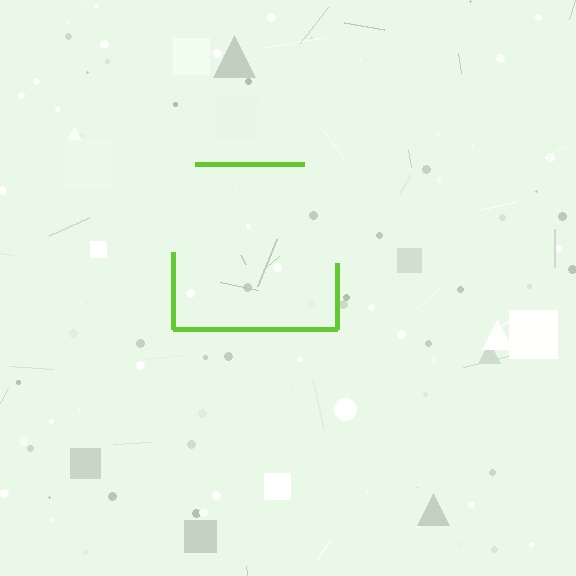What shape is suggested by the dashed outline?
The dashed outline suggests a square.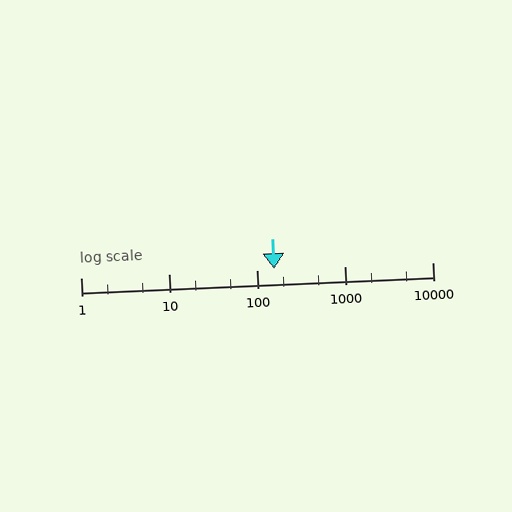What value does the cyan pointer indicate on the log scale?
The pointer indicates approximately 160.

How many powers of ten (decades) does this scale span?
The scale spans 4 decades, from 1 to 10000.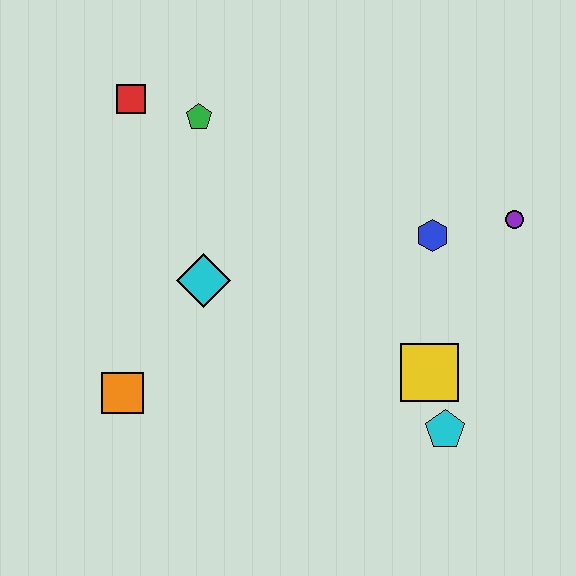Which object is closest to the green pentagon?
The red square is closest to the green pentagon.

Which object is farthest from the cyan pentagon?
The red square is farthest from the cyan pentagon.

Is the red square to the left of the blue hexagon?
Yes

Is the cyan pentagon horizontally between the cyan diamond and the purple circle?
Yes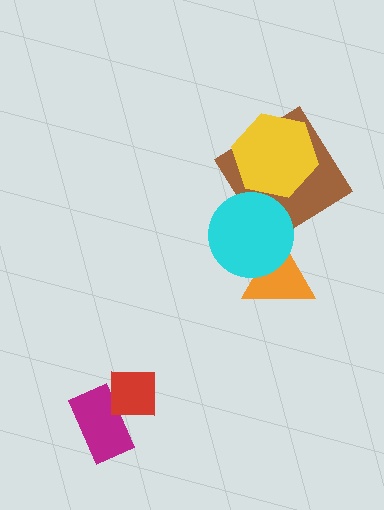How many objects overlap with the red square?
1 object overlaps with the red square.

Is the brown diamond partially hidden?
Yes, it is partially covered by another shape.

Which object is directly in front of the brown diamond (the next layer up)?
The yellow hexagon is directly in front of the brown diamond.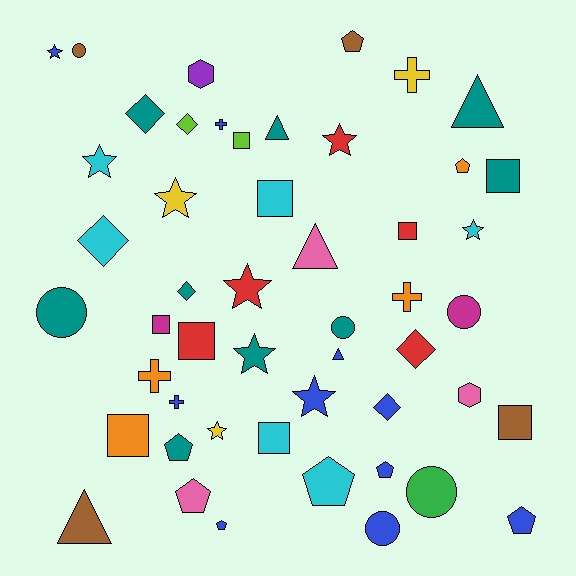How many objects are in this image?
There are 50 objects.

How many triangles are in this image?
There are 5 triangles.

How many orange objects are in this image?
There are 4 orange objects.